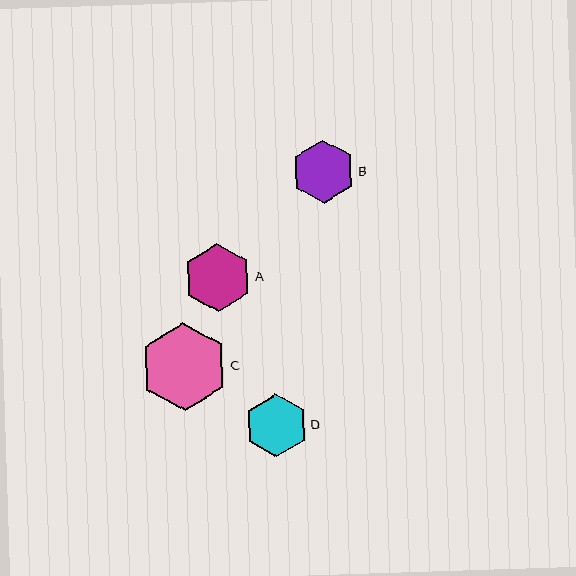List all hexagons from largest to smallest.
From largest to smallest: C, A, B, D.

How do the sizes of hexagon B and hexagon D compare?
Hexagon B and hexagon D are approximately the same size.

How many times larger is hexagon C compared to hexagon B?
Hexagon C is approximately 1.4 times the size of hexagon B.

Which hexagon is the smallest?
Hexagon D is the smallest with a size of approximately 63 pixels.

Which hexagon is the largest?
Hexagon C is the largest with a size of approximately 88 pixels.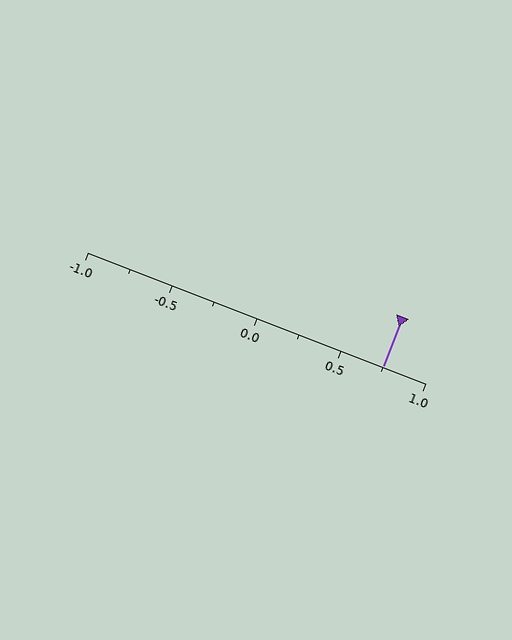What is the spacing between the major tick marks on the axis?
The major ticks are spaced 0.5 apart.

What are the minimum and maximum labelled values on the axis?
The axis runs from -1.0 to 1.0.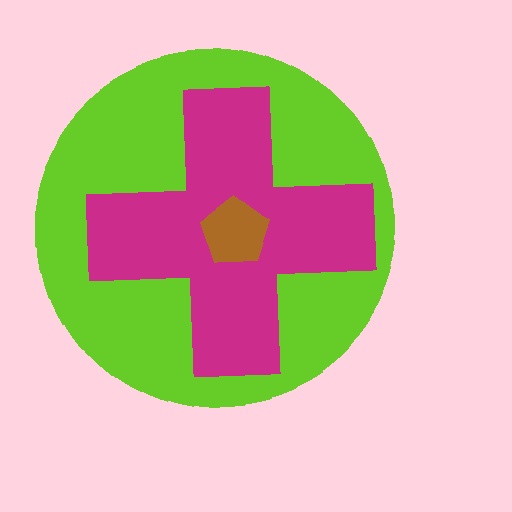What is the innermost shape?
The brown pentagon.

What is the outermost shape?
The lime circle.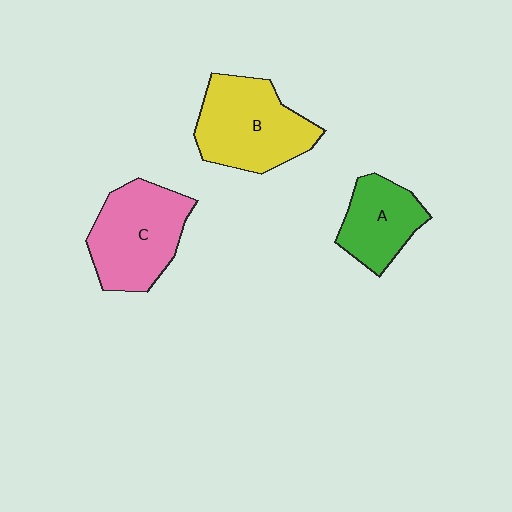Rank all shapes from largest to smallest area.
From largest to smallest: B (yellow), C (pink), A (green).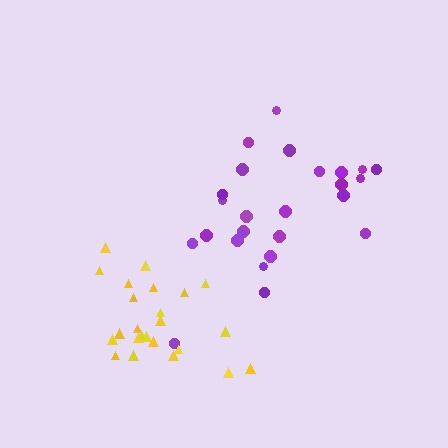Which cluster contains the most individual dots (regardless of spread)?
Purple (26).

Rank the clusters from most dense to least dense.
yellow, purple.